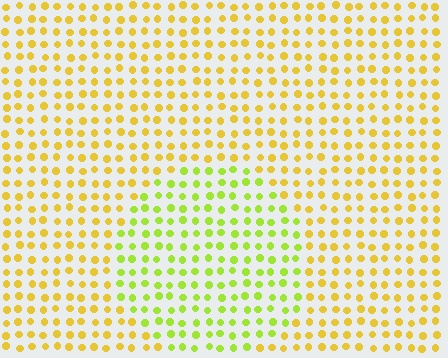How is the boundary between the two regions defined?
The boundary is defined purely by a slight shift in hue (about 35 degrees). Spacing, size, and orientation are identical on both sides.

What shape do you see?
I see a circle.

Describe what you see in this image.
The image is filled with small yellow elements in a uniform arrangement. A circle-shaped region is visible where the elements are tinted to a slightly different hue, forming a subtle color boundary.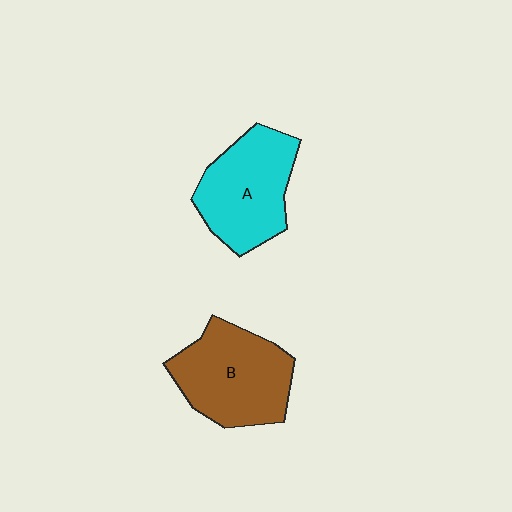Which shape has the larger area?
Shape B (brown).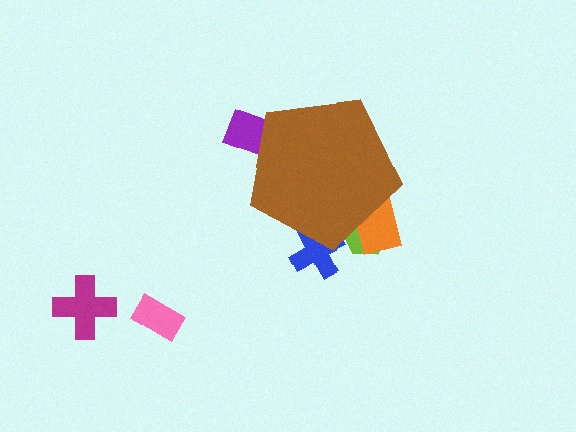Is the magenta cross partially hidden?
No, the magenta cross is fully visible.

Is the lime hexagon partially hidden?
Yes, the lime hexagon is partially hidden behind the brown pentagon.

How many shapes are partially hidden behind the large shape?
4 shapes are partially hidden.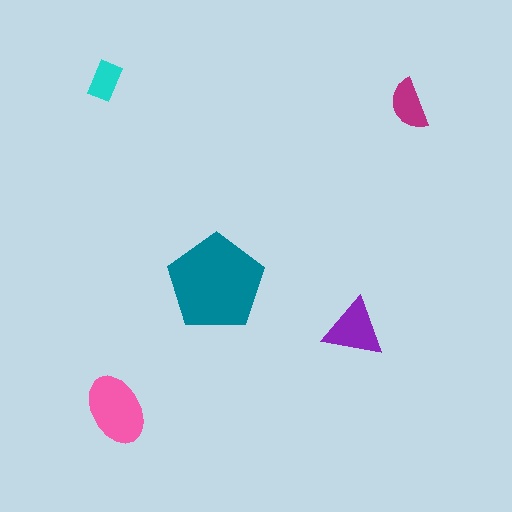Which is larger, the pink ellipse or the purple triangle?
The pink ellipse.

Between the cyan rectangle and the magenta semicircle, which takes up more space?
The magenta semicircle.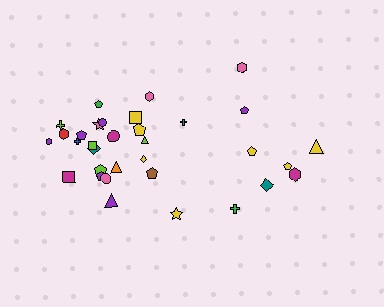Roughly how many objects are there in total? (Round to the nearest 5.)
Roughly 35 objects in total.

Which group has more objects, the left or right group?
The left group.